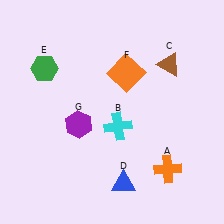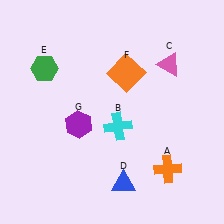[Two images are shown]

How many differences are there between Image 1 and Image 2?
There is 1 difference between the two images.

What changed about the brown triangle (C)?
In Image 1, C is brown. In Image 2, it changed to pink.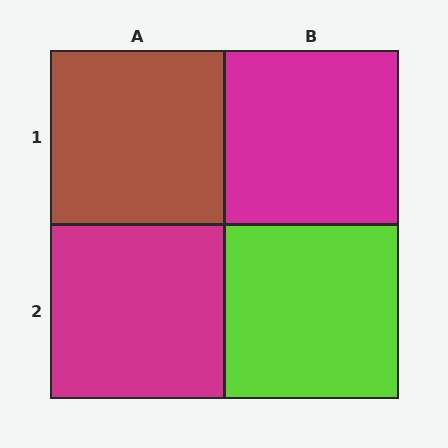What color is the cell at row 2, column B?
Lime.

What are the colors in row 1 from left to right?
Brown, magenta.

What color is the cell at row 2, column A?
Magenta.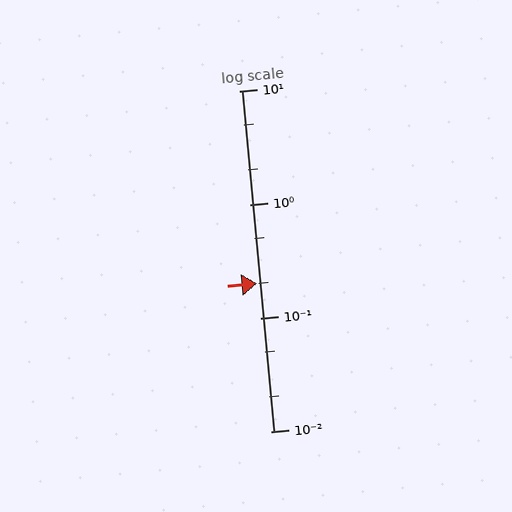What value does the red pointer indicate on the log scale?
The pointer indicates approximately 0.2.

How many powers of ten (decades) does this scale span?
The scale spans 3 decades, from 0.01 to 10.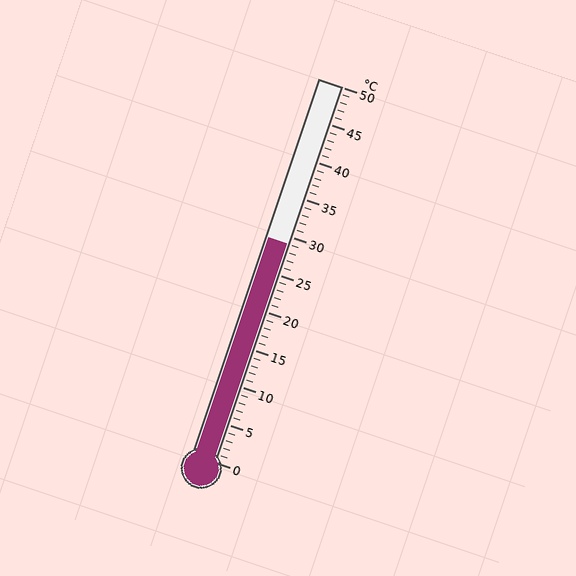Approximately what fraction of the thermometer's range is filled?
The thermometer is filled to approximately 60% of its range.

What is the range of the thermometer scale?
The thermometer scale ranges from 0°C to 50°C.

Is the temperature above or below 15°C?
The temperature is above 15°C.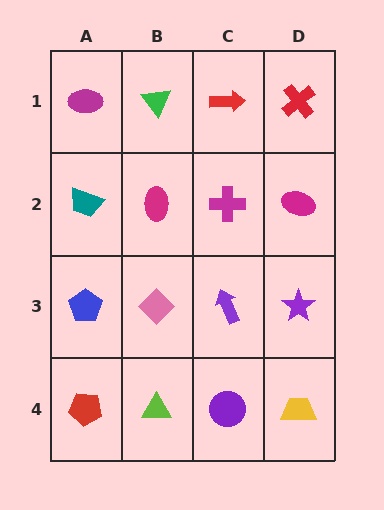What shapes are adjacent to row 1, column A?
A teal trapezoid (row 2, column A), a green triangle (row 1, column B).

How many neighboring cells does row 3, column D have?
3.